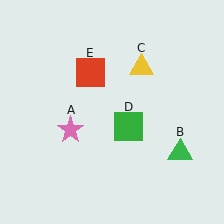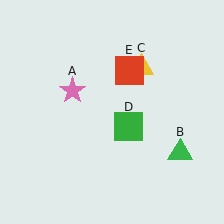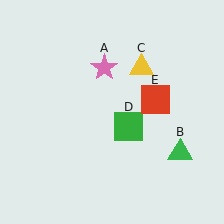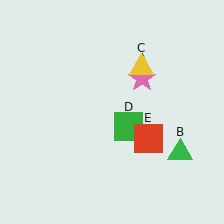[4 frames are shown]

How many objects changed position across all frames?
2 objects changed position: pink star (object A), red square (object E).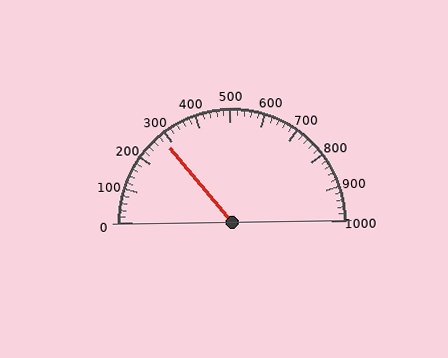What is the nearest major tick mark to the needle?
The nearest major tick mark is 300.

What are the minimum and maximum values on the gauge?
The gauge ranges from 0 to 1000.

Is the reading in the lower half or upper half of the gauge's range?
The reading is in the lower half of the range (0 to 1000).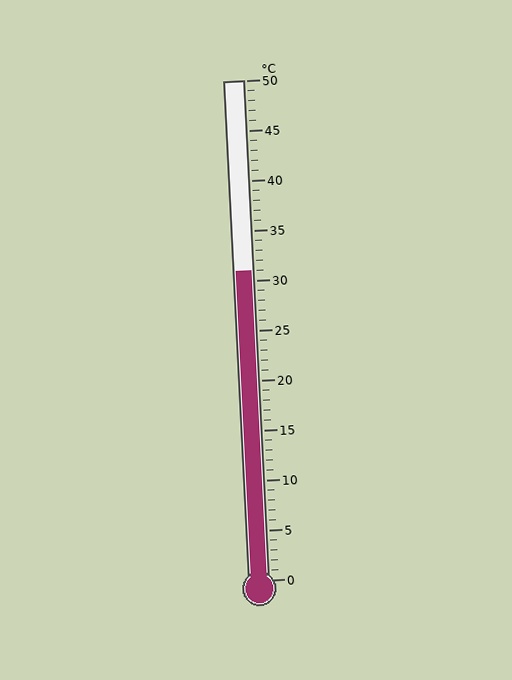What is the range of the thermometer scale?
The thermometer scale ranges from 0°C to 50°C.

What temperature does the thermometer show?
The thermometer shows approximately 31°C.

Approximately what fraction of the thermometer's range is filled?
The thermometer is filled to approximately 60% of its range.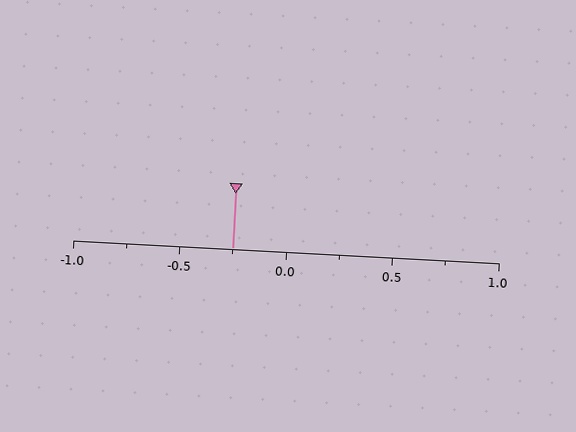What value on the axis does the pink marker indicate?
The marker indicates approximately -0.25.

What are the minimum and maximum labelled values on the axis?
The axis runs from -1.0 to 1.0.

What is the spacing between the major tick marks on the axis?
The major ticks are spaced 0.5 apart.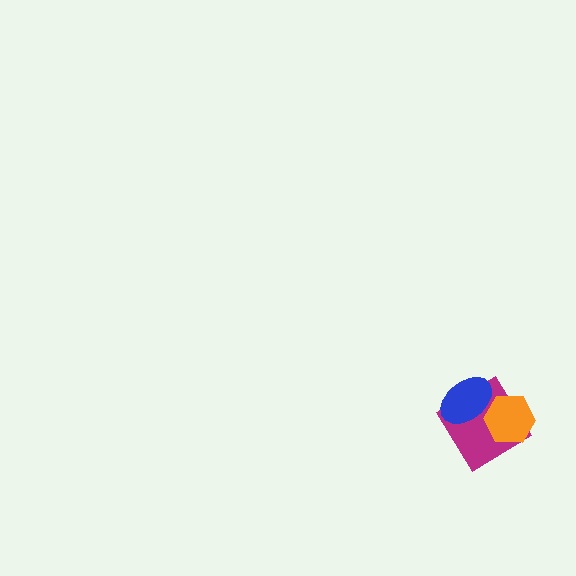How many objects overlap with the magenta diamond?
2 objects overlap with the magenta diamond.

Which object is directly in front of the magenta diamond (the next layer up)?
The orange hexagon is directly in front of the magenta diamond.